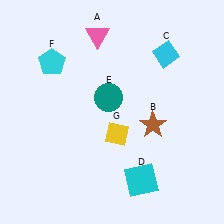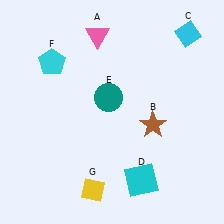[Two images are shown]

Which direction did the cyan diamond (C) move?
The cyan diamond (C) moved right.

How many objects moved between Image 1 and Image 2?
2 objects moved between the two images.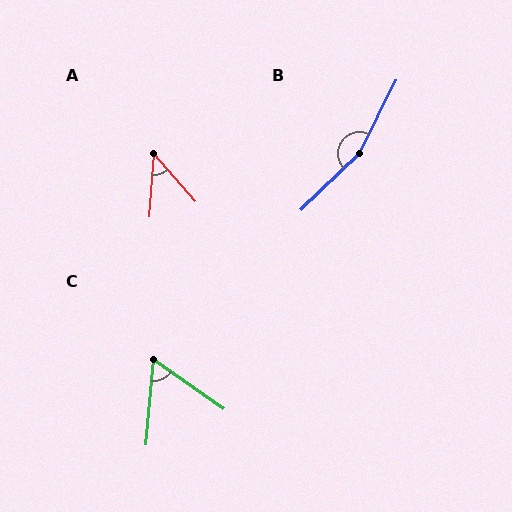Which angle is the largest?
B, at approximately 161 degrees.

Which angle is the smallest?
A, at approximately 45 degrees.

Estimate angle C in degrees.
Approximately 60 degrees.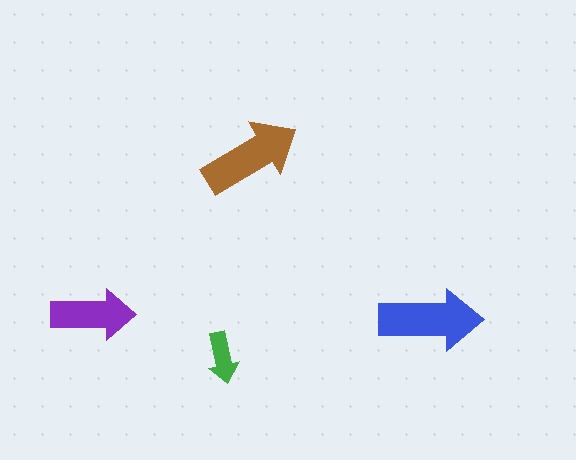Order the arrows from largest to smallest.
the blue one, the brown one, the purple one, the green one.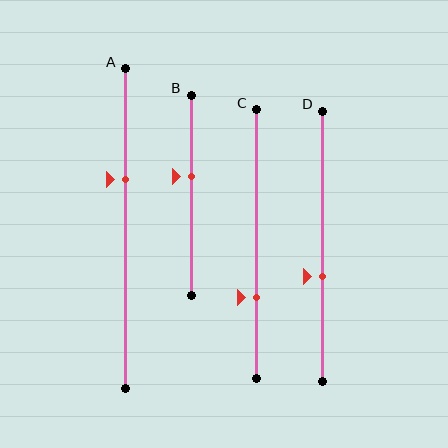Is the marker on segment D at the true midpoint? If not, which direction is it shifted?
No, the marker on segment D is shifted downward by about 11% of the segment length.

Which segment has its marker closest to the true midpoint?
Segment B has its marker closest to the true midpoint.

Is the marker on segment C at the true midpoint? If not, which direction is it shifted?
No, the marker on segment C is shifted downward by about 20% of the segment length.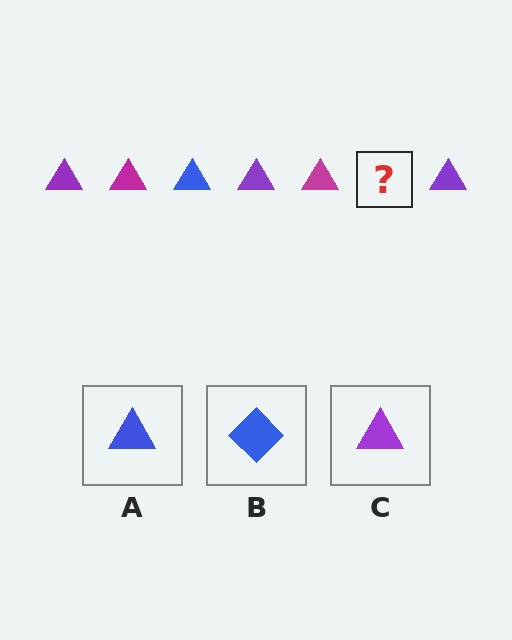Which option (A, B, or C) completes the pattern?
A.